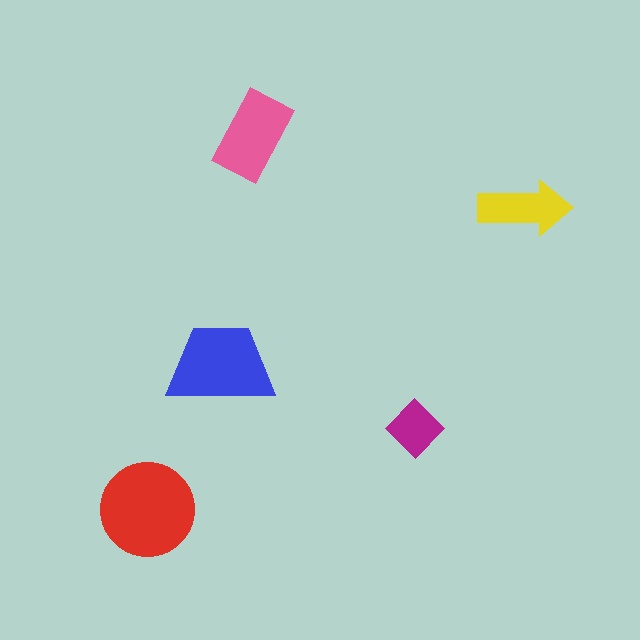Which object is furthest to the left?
The red circle is leftmost.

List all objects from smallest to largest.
The magenta diamond, the yellow arrow, the pink rectangle, the blue trapezoid, the red circle.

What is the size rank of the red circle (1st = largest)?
1st.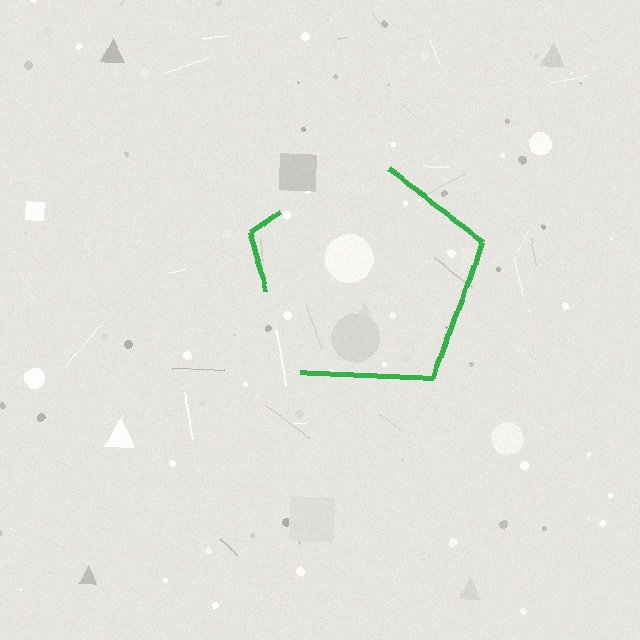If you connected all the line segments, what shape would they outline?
They would outline a pentagon.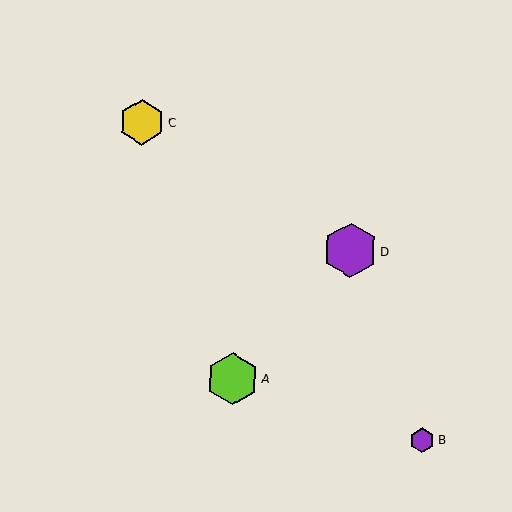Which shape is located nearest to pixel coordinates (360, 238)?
The purple hexagon (labeled D) at (350, 250) is nearest to that location.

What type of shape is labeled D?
Shape D is a purple hexagon.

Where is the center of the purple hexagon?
The center of the purple hexagon is at (422, 440).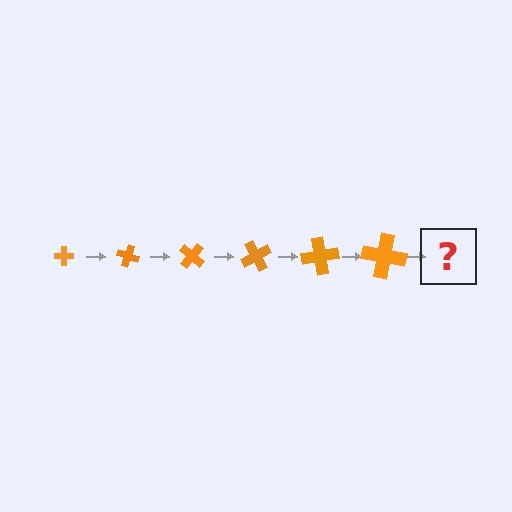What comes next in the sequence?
The next element should be a cross, larger than the previous one and rotated 120 degrees from the start.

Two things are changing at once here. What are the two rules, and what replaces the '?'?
The two rules are that the cross grows larger each step and it rotates 20 degrees each step. The '?' should be a cross, larger than the previous one and rotated 120 degrees from the start.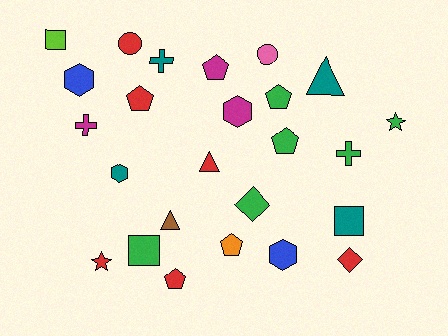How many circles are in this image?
There are 2 circles.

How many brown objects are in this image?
There is 1 brown object.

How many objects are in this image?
There are 25 objects.